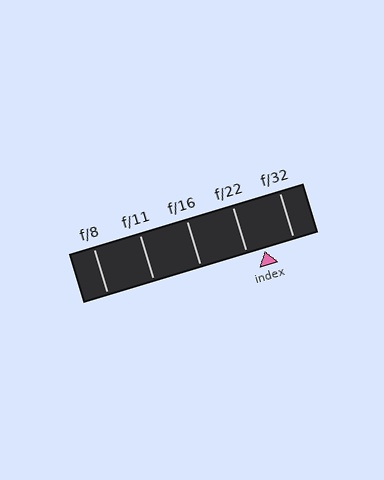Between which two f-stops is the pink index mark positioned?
The index mark is between f/22 and f/32.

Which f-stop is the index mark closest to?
The index mark is closest to f/22.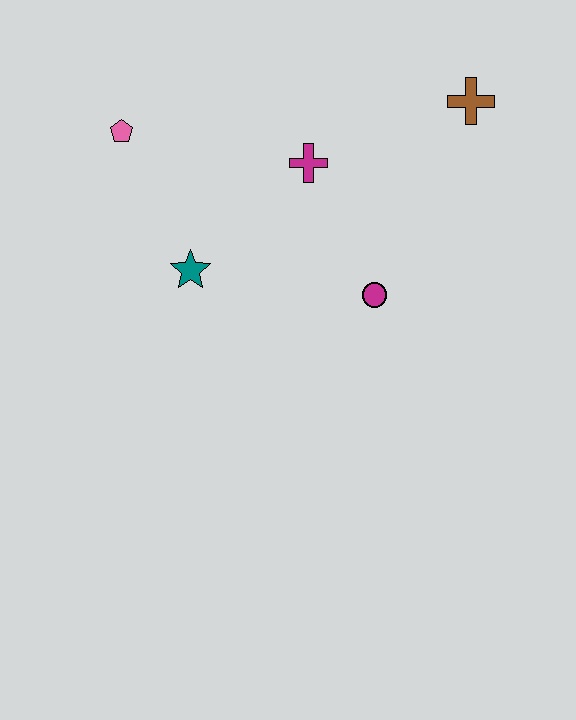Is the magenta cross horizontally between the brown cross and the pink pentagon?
Yes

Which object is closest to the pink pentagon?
The teal star is closest to the pink pentagon.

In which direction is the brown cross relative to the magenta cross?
The brown cross is to the right of the magenta cross.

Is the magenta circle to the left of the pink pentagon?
No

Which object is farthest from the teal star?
The brown cross is farthest from the teal star.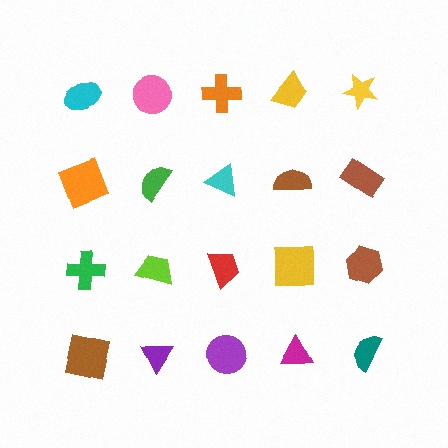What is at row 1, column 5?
A yellow star.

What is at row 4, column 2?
A purple triangle.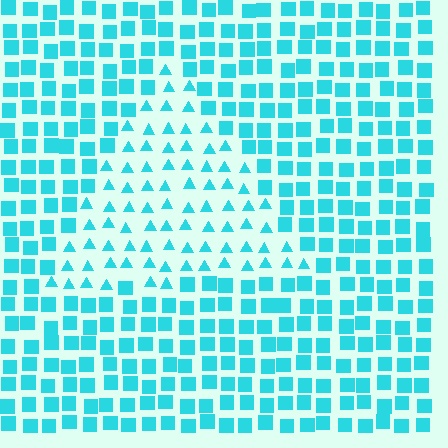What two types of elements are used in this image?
The image uses triangles inside the triangle region and squares outside it.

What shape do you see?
I see a triangle.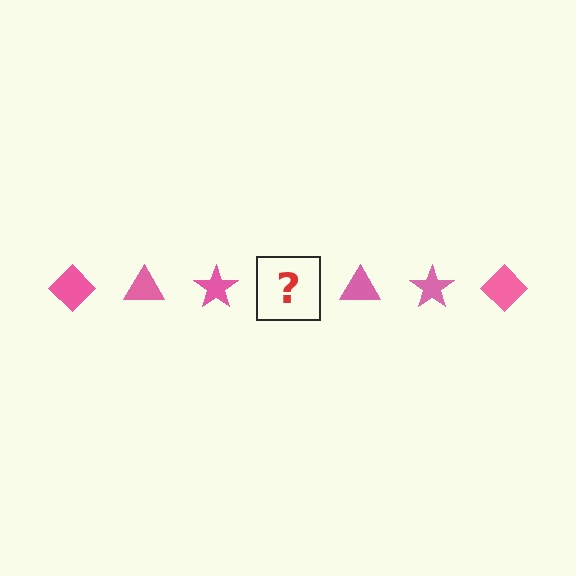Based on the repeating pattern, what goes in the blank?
The blank should be a pink diamond.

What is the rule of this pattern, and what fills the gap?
The rule is that the pattern cycles through diamond, triangle, star shapes in pink. The gap should be filled with a pink diamond.